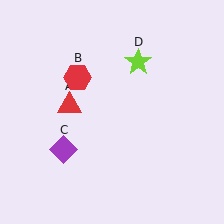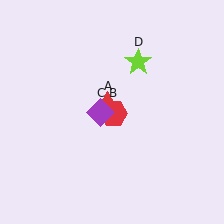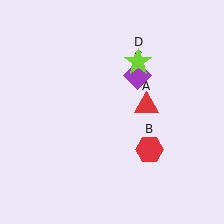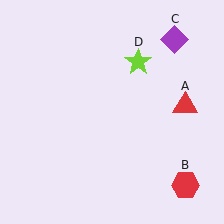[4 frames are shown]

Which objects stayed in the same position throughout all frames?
Lime star (object D) remained stationary.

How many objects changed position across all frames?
3 objects changed position: red triangle (object A), red hexagon (object B), purple diamond (object C).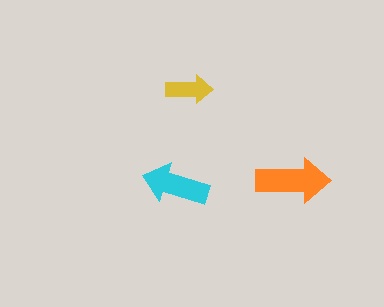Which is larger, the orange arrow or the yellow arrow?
The orange one.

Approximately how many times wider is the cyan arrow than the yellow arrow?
About 1.5 times wider.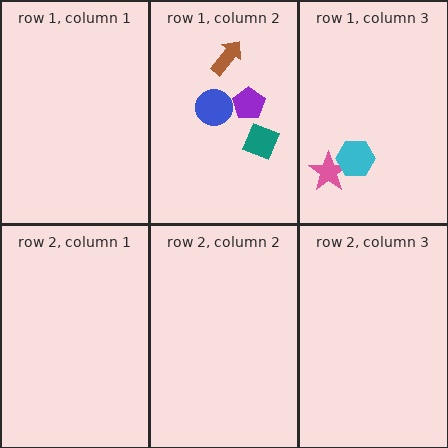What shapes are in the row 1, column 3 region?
The pink star, the cyan hexagon.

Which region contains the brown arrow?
The row 1, column 2 region.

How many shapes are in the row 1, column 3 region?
2.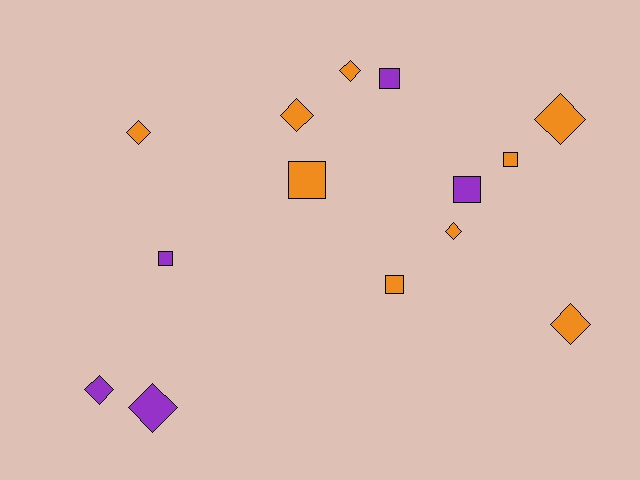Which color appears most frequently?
Orange, with 9 objects.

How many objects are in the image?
There are 14 objects.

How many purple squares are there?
There are 3 purple squares.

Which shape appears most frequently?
Diamond, with 8 objects.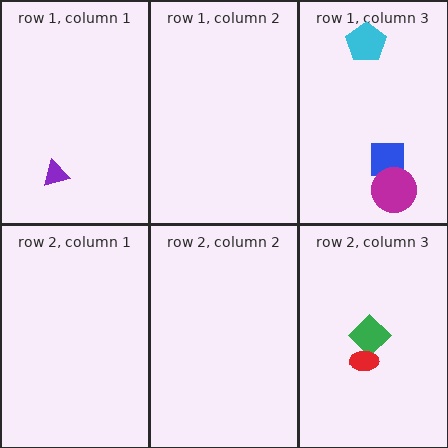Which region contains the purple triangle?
The row 1, column 1 region.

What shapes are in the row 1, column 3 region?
The cyan pentagon, the blue square, the magenta circle.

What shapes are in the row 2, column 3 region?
The green diamond, the red ellipse.